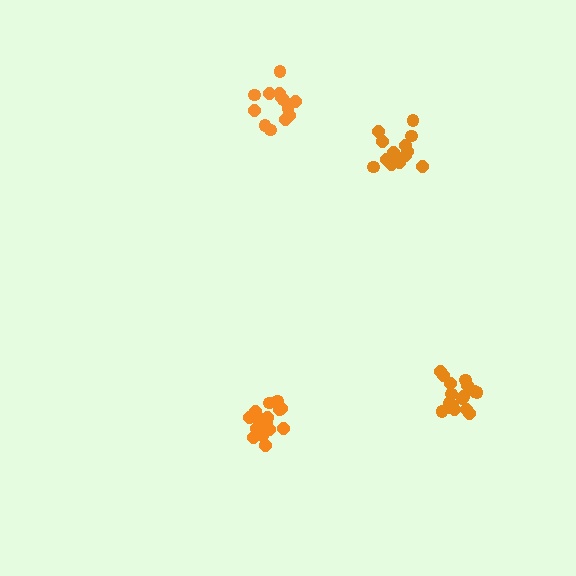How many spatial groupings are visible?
There are 4 spatial groupings.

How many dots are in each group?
Group 1: 13 dots, Group 2: 17 dots, Group 3: 17 dots, Group 4: 13 dots (60 total).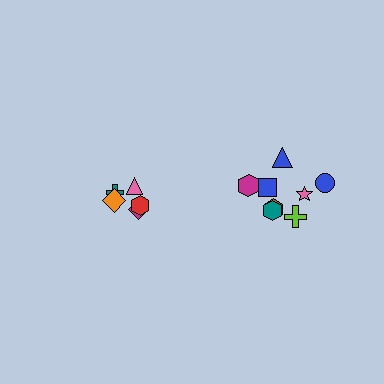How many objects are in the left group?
There are 5 objects.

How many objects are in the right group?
There are 8 objects.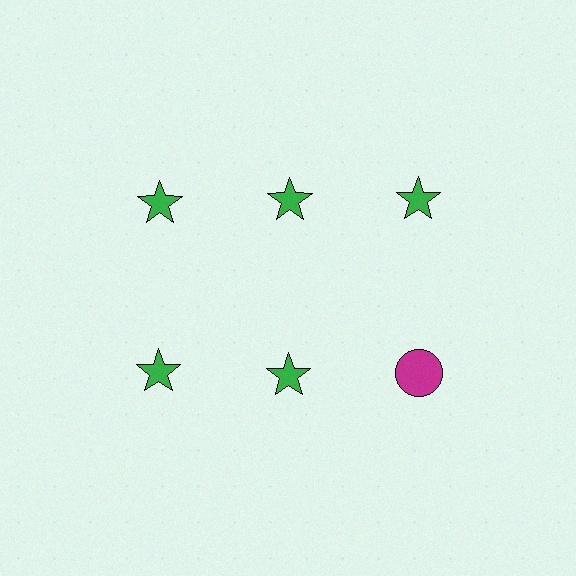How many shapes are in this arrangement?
There are 6 shapes arranged in a grid pattern.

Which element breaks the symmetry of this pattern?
The magenta circle in the second row, center column breaks the symmetry. All other shapes are green stars.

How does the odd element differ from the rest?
It differs in both color (magenta instead of green) and shape (circle instead of star).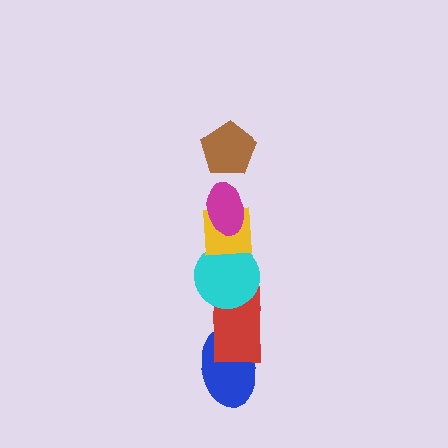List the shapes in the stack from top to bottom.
From top to bottom: the brown pentagon, the magenta ellipse, the yellow square, the cyan circle, the red rectangle, the blue ellipse.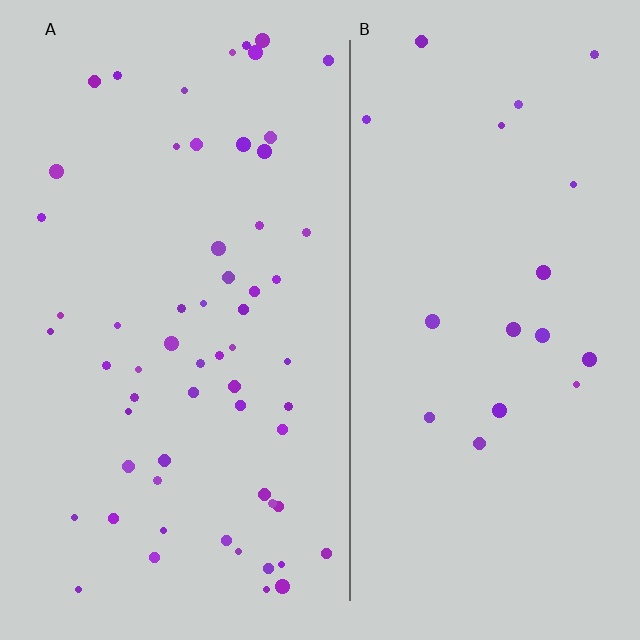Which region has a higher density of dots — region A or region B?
A (the left).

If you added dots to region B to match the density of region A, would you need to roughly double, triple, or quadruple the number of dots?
Approximately triple.